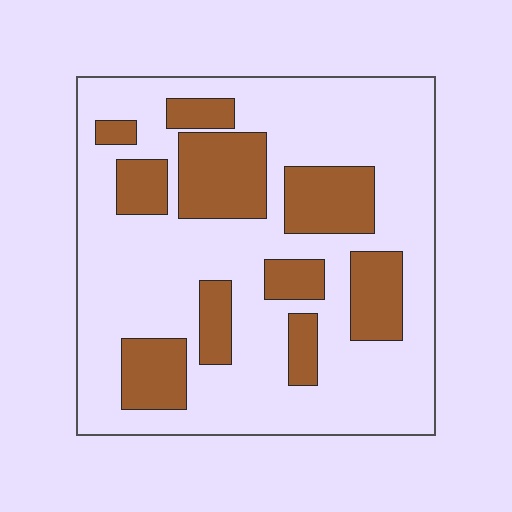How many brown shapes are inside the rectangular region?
10.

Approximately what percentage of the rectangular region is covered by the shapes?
Approximately 30%.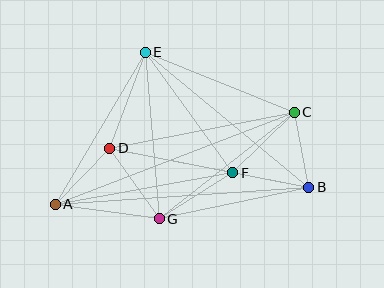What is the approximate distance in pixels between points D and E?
The distance between D and E is approximately 102 pixels.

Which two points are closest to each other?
Points B and C are closest to each other.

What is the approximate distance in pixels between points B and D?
The distance between B and D is approximately 202 pixels.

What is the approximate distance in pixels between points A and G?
The distance between A and G is approximately 105 pixels.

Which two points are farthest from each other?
Points A and C are farthest from each other.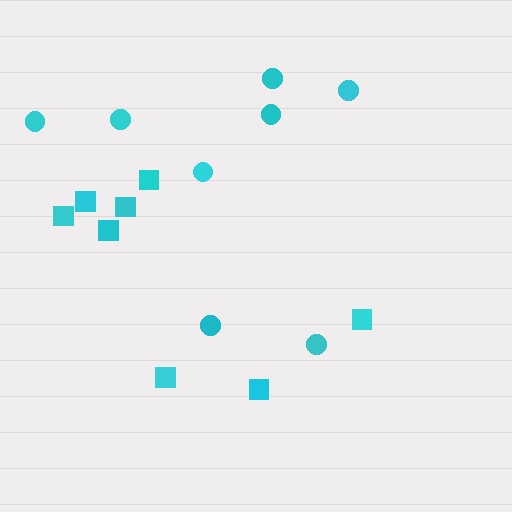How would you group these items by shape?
There are 2 groups: one group of squares (8) and one group of circles (8).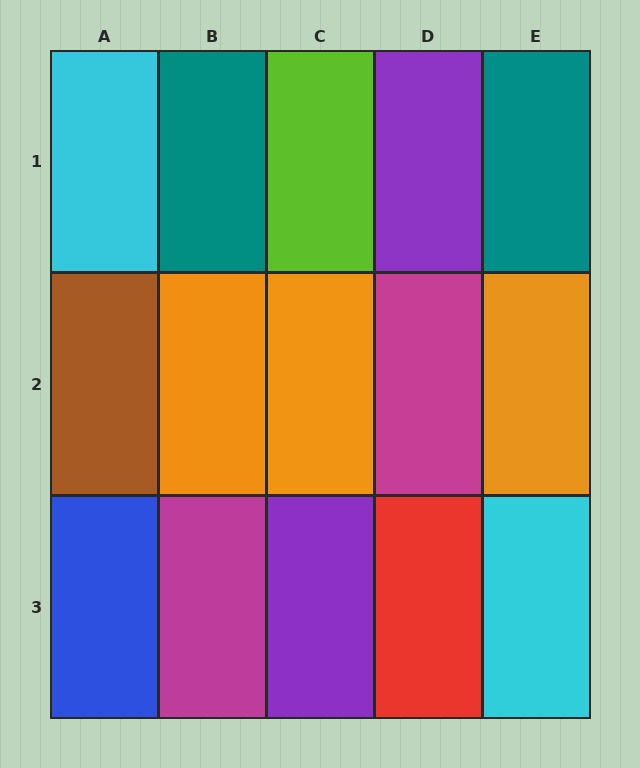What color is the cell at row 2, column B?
Orange.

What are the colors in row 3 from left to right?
Blue, magenta, purple, red, cyan.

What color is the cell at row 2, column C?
Orange.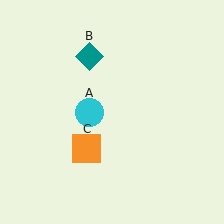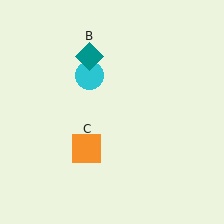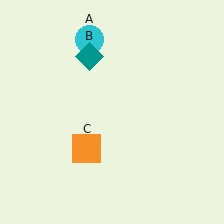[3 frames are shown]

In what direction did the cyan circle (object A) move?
The cyan circle (object A) moved up.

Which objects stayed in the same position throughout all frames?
Teal diamond (object B) and orange square (object C) remained stationary.